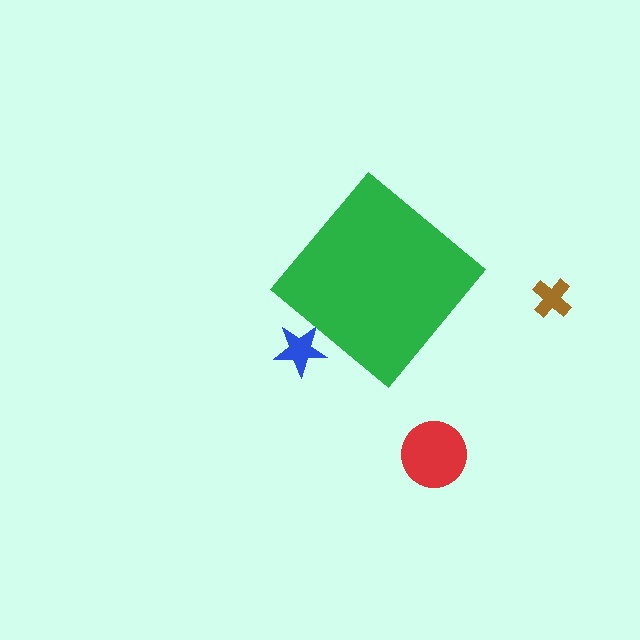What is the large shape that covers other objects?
A green diamond.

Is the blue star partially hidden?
Yes, the blue star is partially hidden behind the green diamond.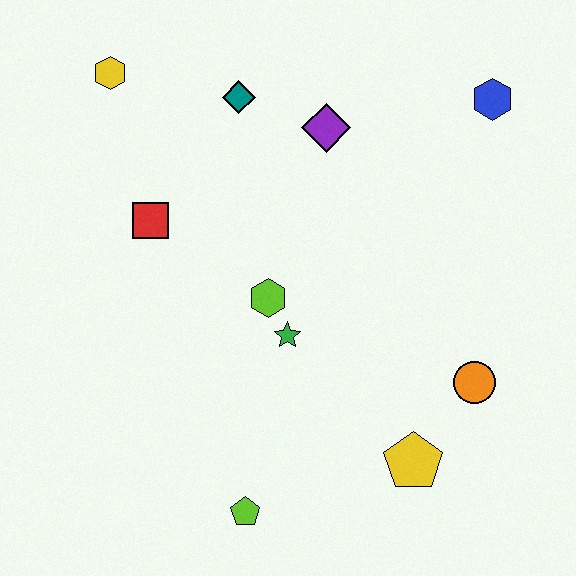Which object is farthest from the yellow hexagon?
The yellow pentagon is farthest from the yellow hexagon.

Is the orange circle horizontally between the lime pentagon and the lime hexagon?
No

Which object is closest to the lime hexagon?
The green star is closest to the lime hexagon.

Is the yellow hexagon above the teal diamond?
Yes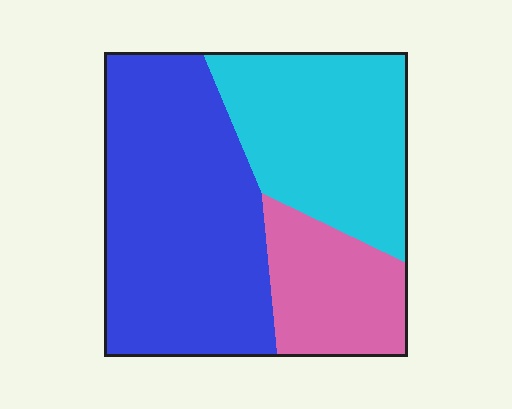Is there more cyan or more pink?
Cyan.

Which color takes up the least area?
Pink, at roughly 20%.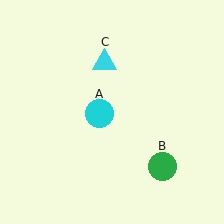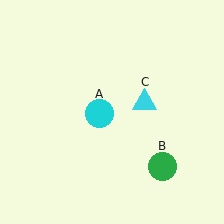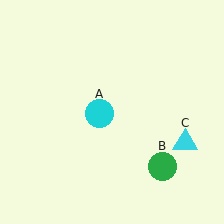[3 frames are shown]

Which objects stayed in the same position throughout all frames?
Cyan circle (object A) and green circle (object B) remained stationary.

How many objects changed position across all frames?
1 object changed position: cyan triangle (object C).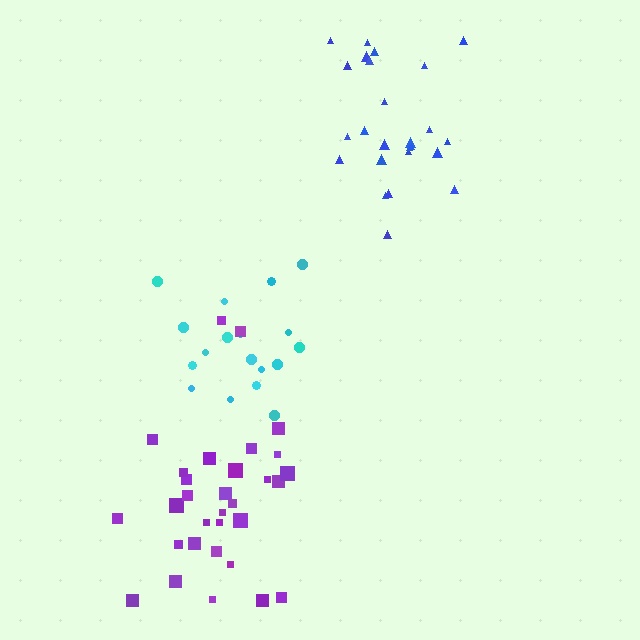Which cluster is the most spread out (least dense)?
Cyan.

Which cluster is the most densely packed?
Purple.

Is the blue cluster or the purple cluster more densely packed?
Purple.